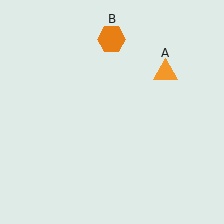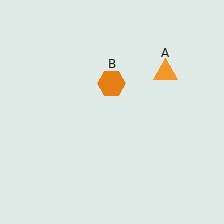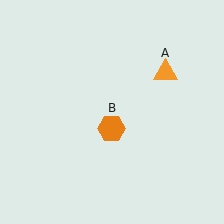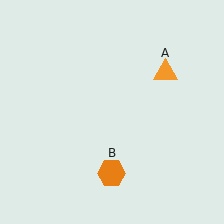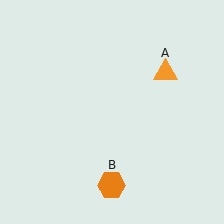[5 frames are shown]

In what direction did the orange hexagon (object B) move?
The orange hexagon (object B) moved down.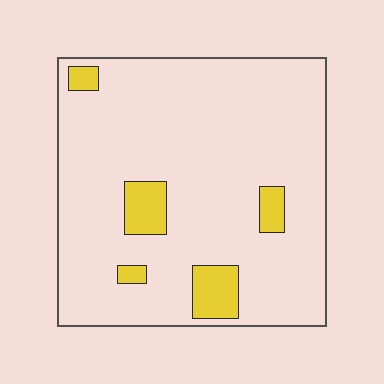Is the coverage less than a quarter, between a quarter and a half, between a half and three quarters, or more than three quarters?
Less than a quarter.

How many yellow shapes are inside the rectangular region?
5.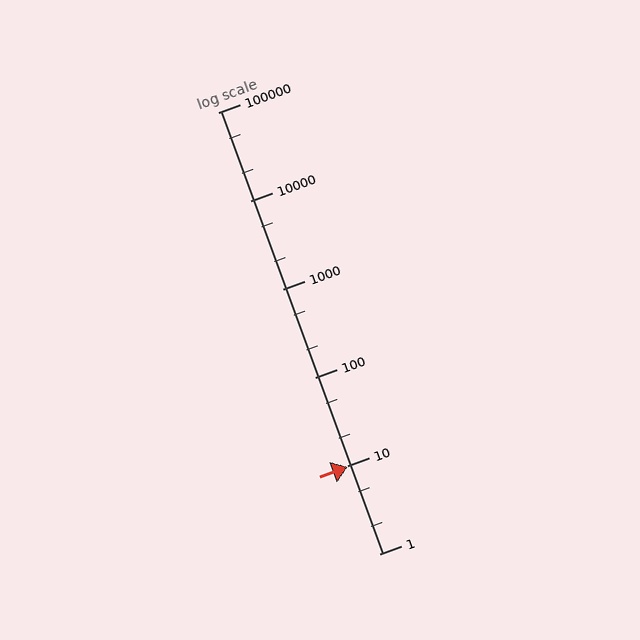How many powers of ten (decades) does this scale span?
The scale spans 5 decades, from 1 to 100000.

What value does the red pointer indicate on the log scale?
The pointer indicates approximately 9.7.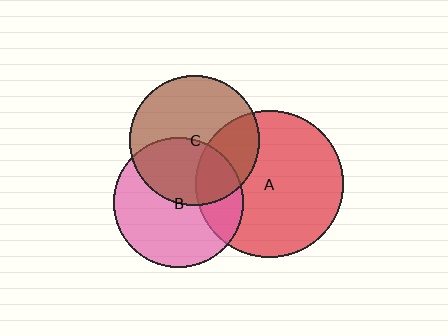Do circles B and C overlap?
Yes.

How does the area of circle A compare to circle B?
Approximately 1.3 times.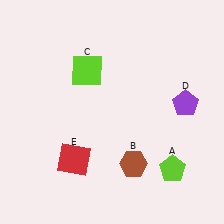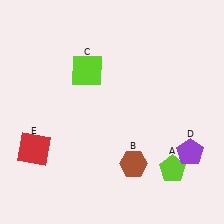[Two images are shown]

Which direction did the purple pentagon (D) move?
The purple pentagon (D) moved down.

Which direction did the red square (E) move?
The red square (E) moved left.